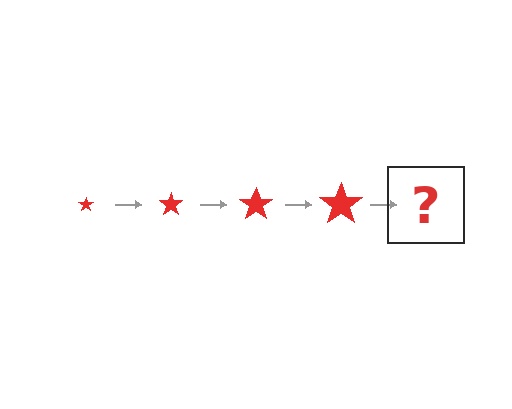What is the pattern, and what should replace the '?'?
The pattern is that the star gets progressively larger each step. The '?' should be a red star, larger than the previous one.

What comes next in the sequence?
The next element should be a red star, larger than the previous one.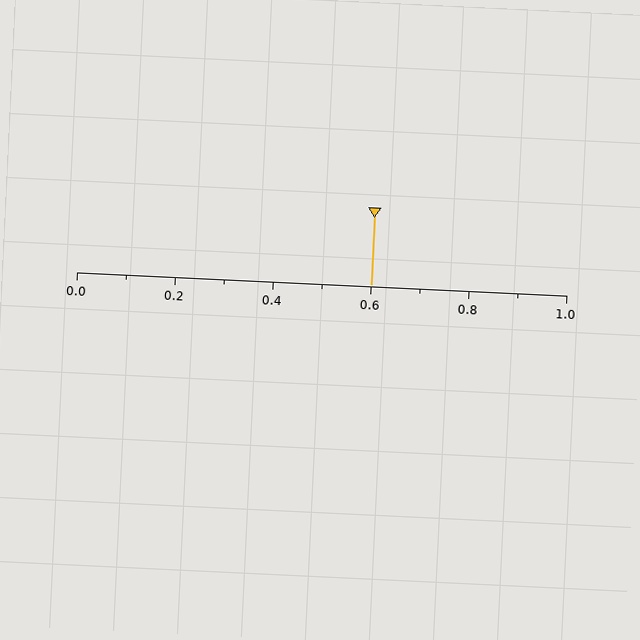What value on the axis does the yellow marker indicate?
The marker indicates approximately 0.6.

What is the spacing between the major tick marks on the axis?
The major ticks are spaced 0.2 apart.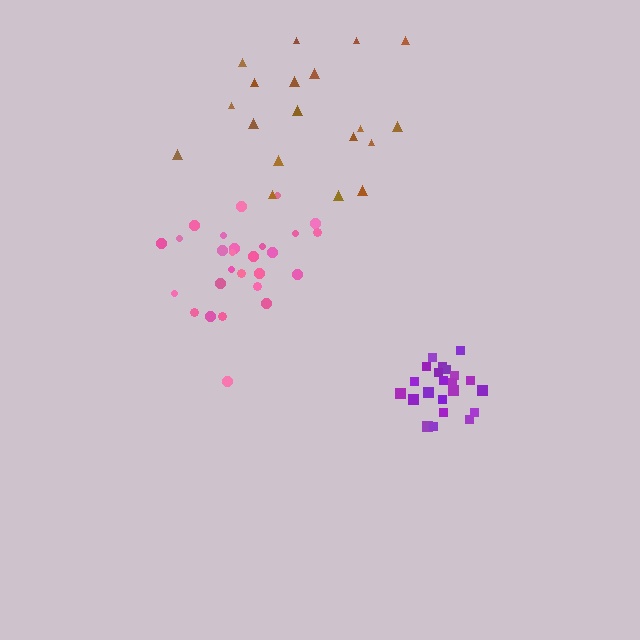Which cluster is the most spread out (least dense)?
Brown.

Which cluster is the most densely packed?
Purple.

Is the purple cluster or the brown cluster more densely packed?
Purple.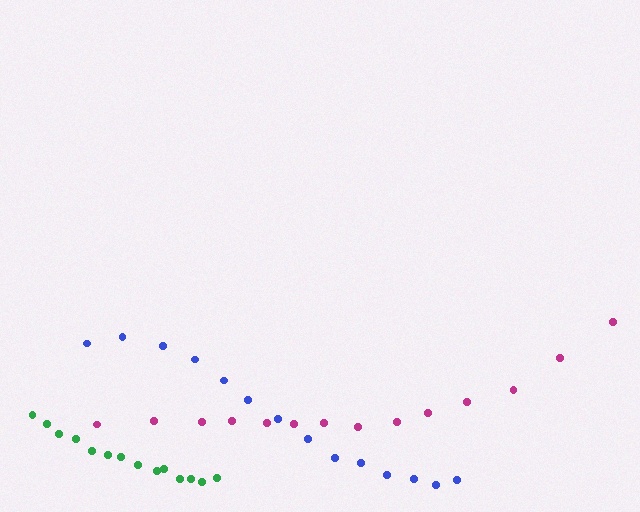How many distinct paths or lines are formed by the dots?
There are 3 distinct paths.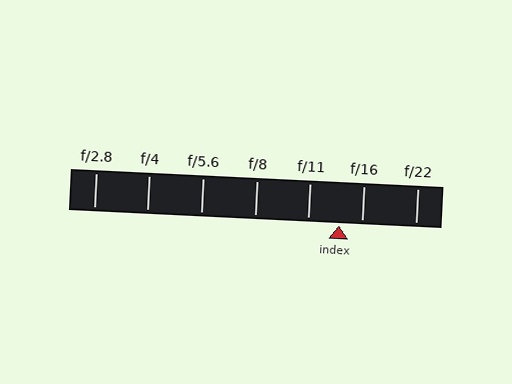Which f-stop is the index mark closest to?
The index mark is closest to f/16.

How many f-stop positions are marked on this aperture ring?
There are 7 f-stop positions marked.